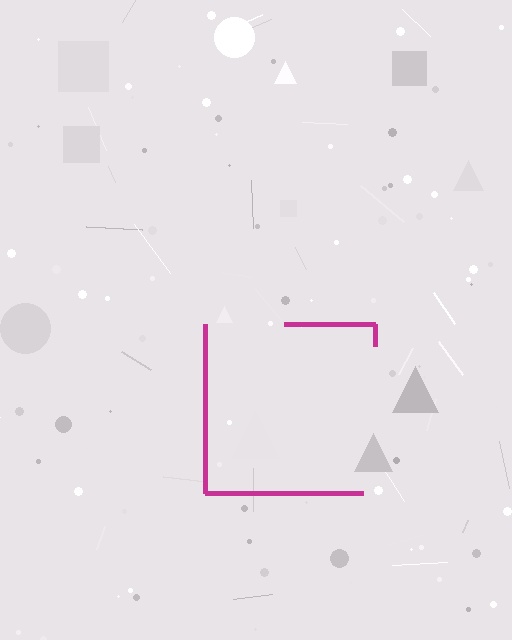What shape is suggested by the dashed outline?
The dashed outline suggests a square.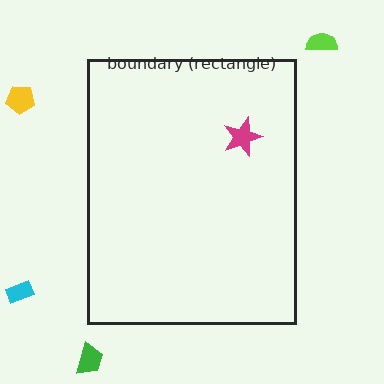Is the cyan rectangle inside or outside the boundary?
Outside.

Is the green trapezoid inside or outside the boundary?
Outside.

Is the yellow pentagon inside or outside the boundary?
Outside.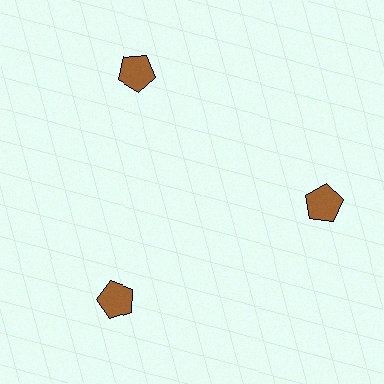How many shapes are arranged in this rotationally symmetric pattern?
There are 3 shapes, arranged in 3 groups of 1.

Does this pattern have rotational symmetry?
Yes, this pattern has 3-fold rotational symmetry. It looks the same after rotating 120 degrees around the center.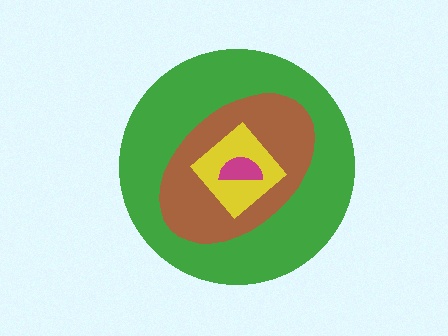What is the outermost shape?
The green circle.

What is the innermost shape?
The magenta semicircle.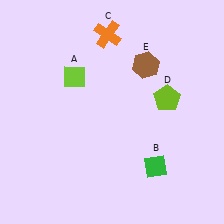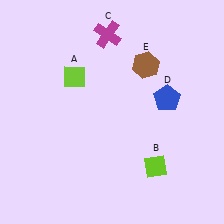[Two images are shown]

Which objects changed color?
B changed from green to lime. C changed from orange to magenta. D changed from lime to blue.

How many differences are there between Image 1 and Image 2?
There are 3 differences between the two images.